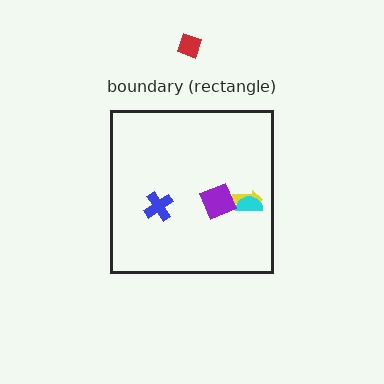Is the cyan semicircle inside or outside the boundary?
Inside.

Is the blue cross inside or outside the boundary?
Inside.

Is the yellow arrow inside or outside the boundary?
Inside.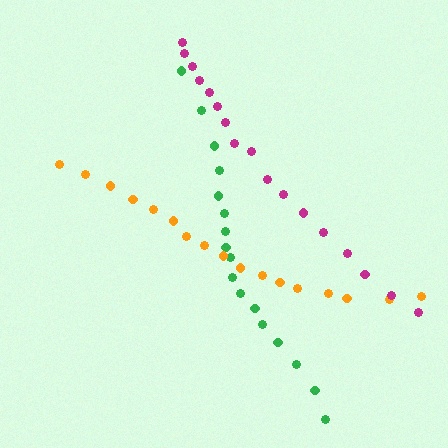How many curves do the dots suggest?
There are 3 distinct paths.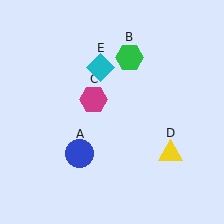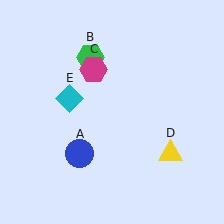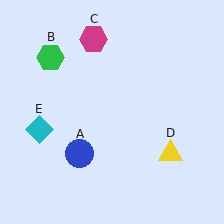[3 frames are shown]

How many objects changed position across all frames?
3 objects changed position: green hexagon (object B), magenta hexagon (object C), cyan diamond (object E).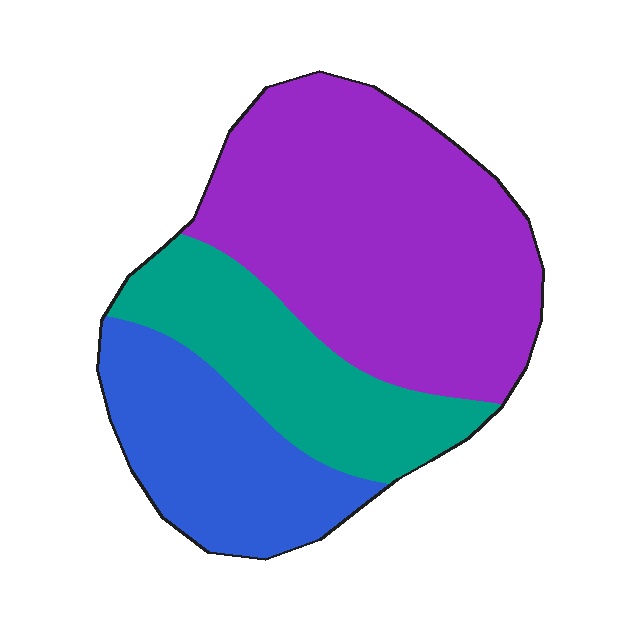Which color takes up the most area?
Purple, at roughly 50%.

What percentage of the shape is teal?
Teal takes up between a sixth and a third of the shape.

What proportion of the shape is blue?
Blue covers 24% of the shape.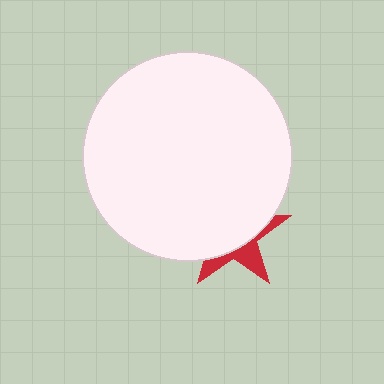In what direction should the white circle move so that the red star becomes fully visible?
The white circle should move up. That is the shortest direction to clear the overlap and leave the red star fully visible.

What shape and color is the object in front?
The object in front is a white circle.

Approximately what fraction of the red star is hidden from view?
Roughly 68% of the red star is hidden behind the white circle.